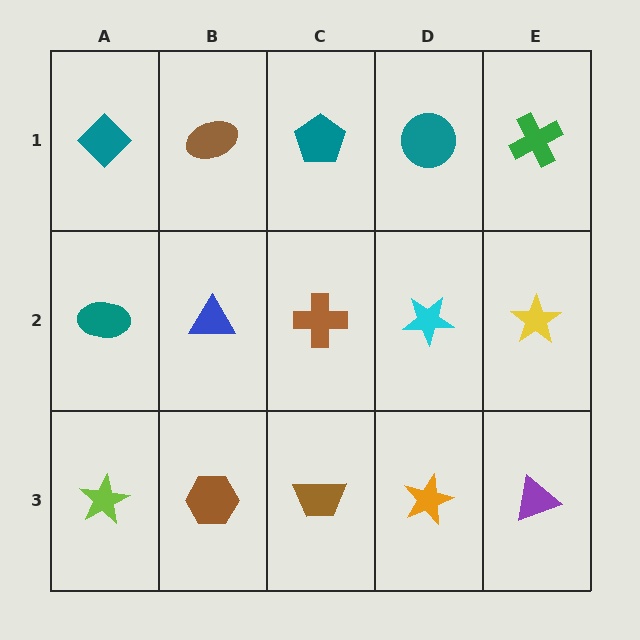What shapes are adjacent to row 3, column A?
A teal ellipse (row 2, column A), a brown hexagon (row 3, column B).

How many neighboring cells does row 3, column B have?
3.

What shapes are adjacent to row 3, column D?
A cyan star (row 2, column D), a brown trapezoid (row 3, column C), a purple triangle (row 3, column E).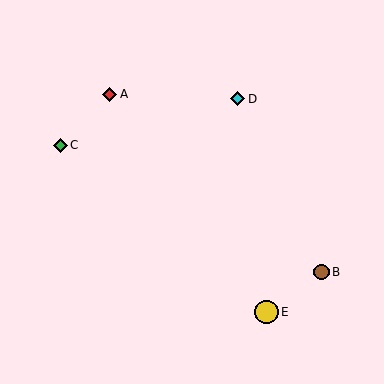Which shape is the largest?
The yellow circle (labeled E) is the largest.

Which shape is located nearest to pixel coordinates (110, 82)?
The red diamond (labeled A) at (110, 94) is nearest to that location.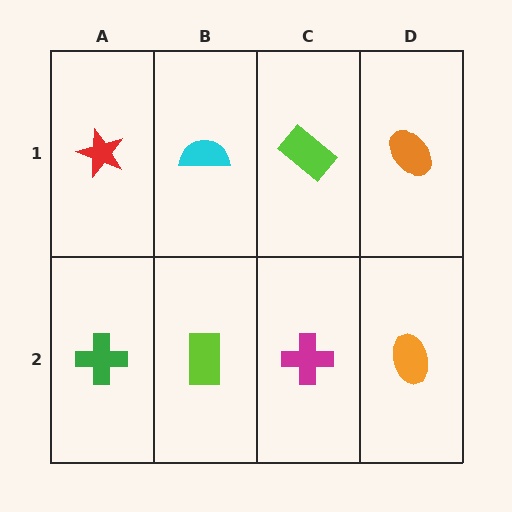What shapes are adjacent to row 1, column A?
A green cross (row 2, column A), a cyan semicircle (row 1, column B).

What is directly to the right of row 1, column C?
An orange ellipse.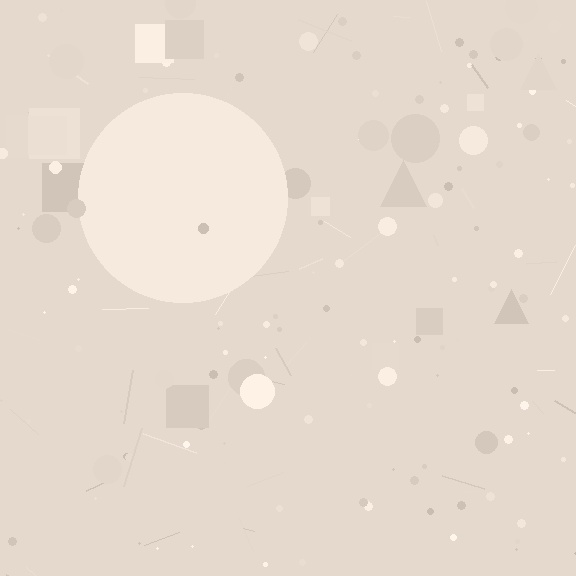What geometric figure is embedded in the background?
A circle is embedded in the background.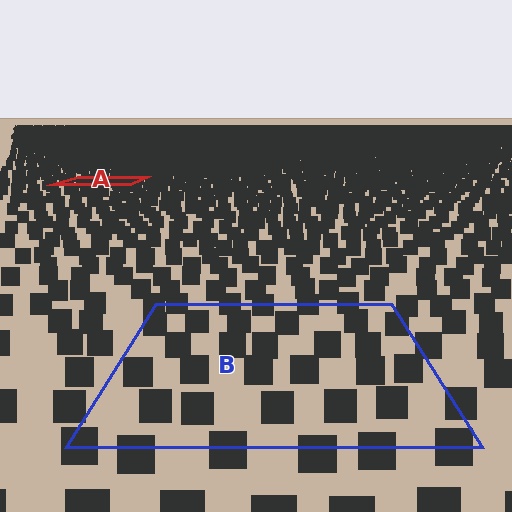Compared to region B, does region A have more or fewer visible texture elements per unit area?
Region A has more texture elements per unit area — they are packed more densely because it is farther away.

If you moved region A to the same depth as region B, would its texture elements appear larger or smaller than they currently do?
They would appear larger. At a closer depth, the same texture elements are projected at a bigger on-screen size.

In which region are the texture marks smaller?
The texture marks are smaller in region A, because it is farther away.